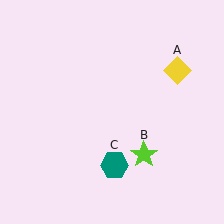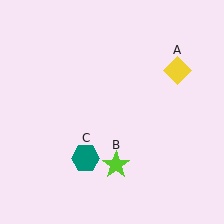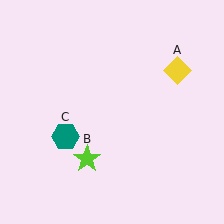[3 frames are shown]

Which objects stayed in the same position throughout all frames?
Yellow diamond (object A) remained stationary.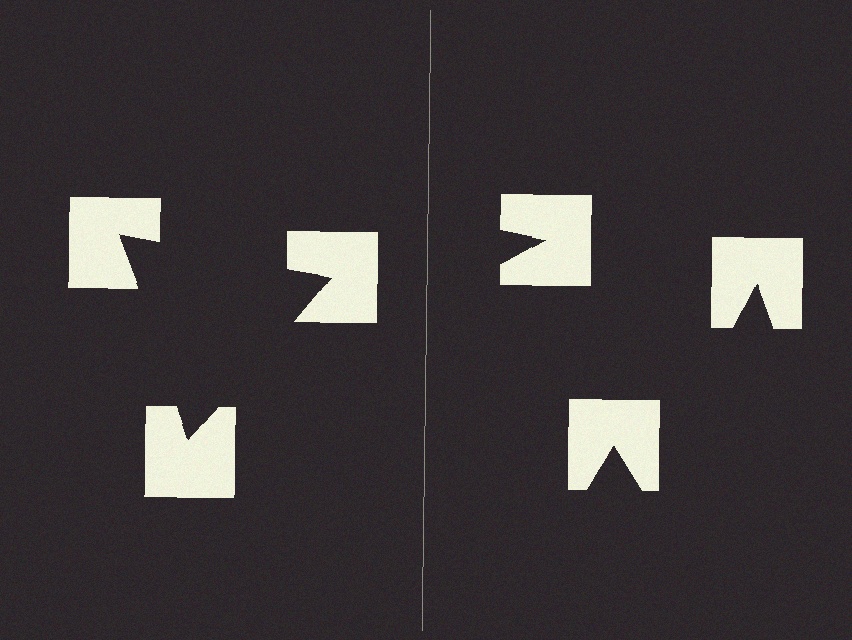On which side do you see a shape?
An illusory triangle appears on the left side. On the right side the wedge cuts are rotated, so no coherent shape forms.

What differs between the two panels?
The notched squares are positioned identically on both sides; only the wedge orientations differ. On the left they align to a triangle; on the right they are misaligned.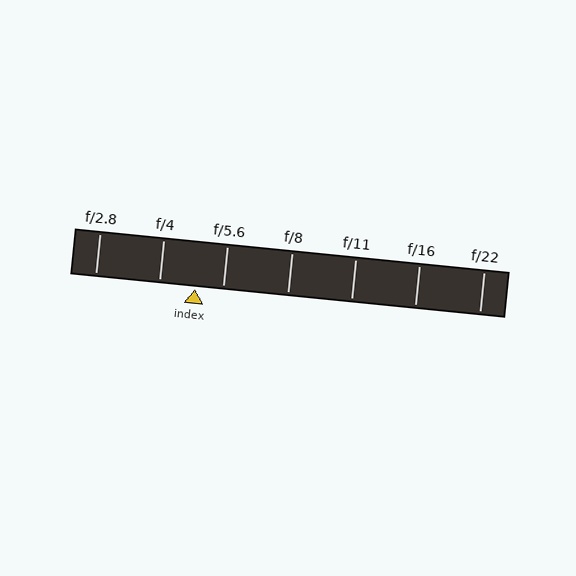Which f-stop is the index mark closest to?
The index mark is closest to f/5.6.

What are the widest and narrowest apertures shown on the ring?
The widest aperture shown is f/2.8 and the narrowest is f/22.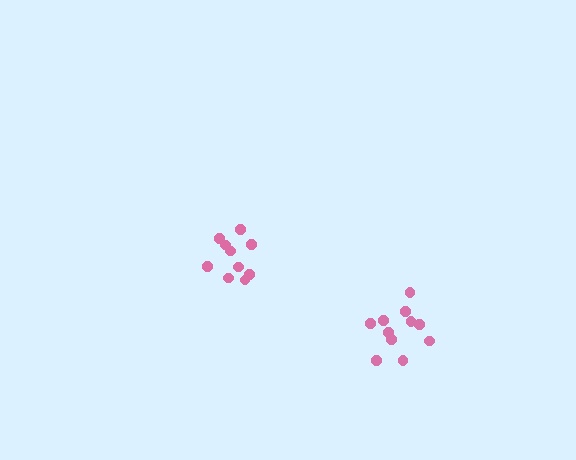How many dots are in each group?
Group 1: 10 dots, Group 2: 11 dots (21 total).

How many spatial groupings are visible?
There are 2 spatial groupings.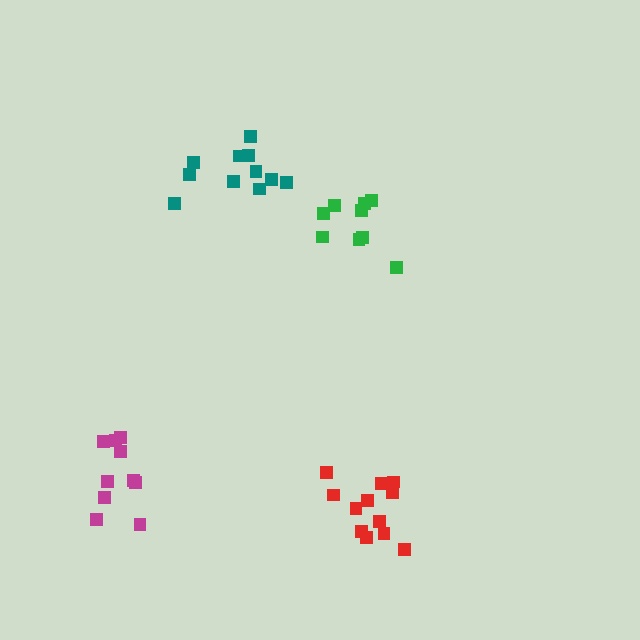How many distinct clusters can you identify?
There are 4 distinct clusters.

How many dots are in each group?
Group 1: 10 dots, Group 2: 12 dots, Group 3: 9 dots, Group 4: 11 dots (42 total).